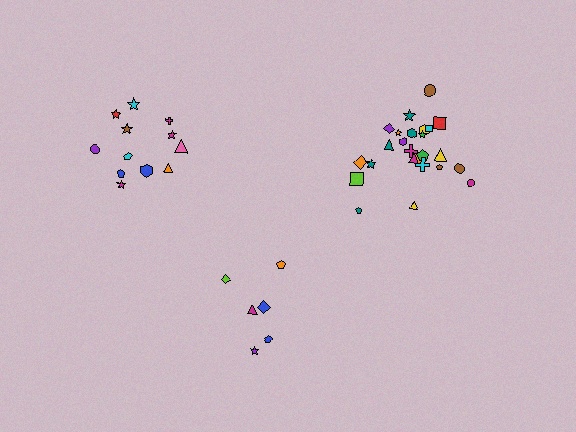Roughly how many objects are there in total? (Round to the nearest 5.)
Roughly 45 objects in total.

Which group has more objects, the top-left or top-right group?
The top-right group.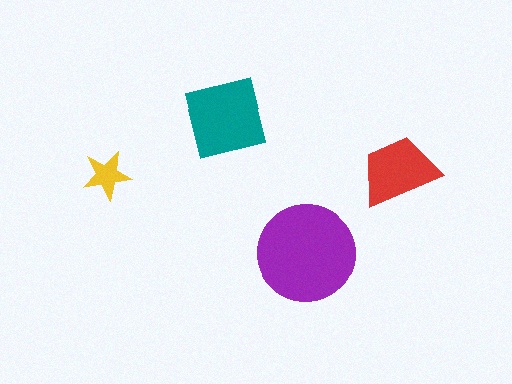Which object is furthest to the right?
The red trapezoid is rightmost.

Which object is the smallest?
The yellow star.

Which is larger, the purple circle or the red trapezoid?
The purple circle.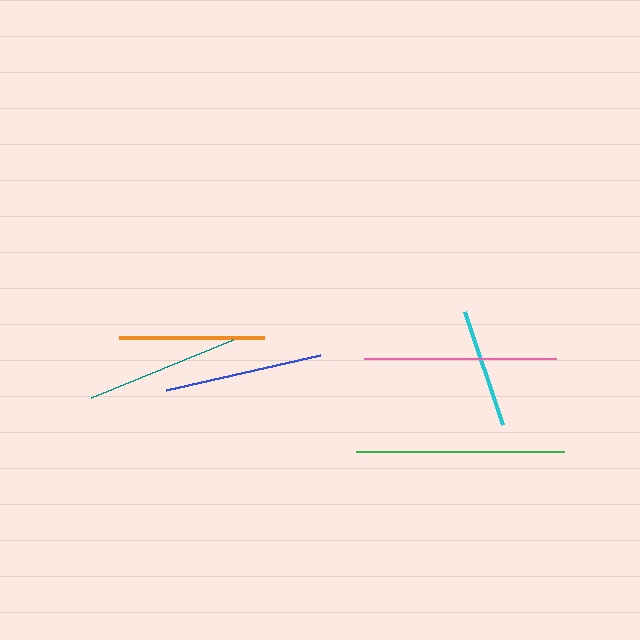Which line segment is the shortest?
The cyan line is the shortest at approximately 120 pixels.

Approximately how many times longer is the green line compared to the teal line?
The green line is approximately 1.4 times the length of the teal line.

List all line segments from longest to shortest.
From longest to shortest: green, pink, blue, teal, orange, cyan.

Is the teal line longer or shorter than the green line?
The green line is longer than the teal line.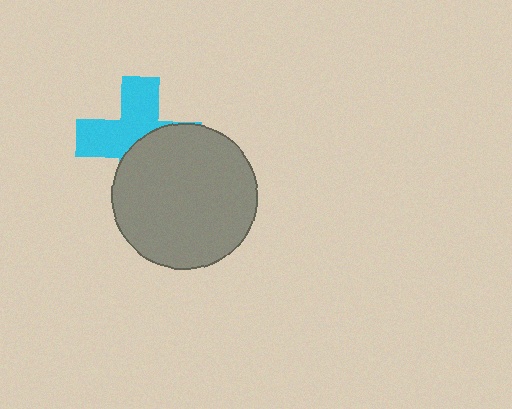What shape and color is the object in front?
The object in front is a gray circle.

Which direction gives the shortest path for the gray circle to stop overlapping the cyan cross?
Moving toward the lower-right gives the shortest separation.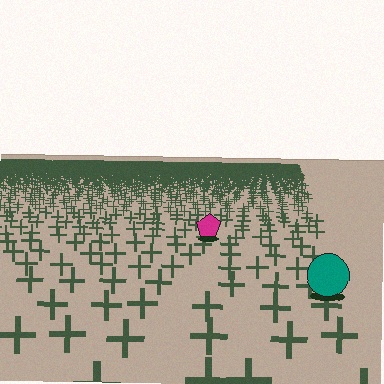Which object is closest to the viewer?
The teal circle is closest. The texture marks near it are larger and more spread out.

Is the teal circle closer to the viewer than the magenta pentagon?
Yes. The teal circle is closer — you can tell from the texture gradient: the ground texture is coarser near it.